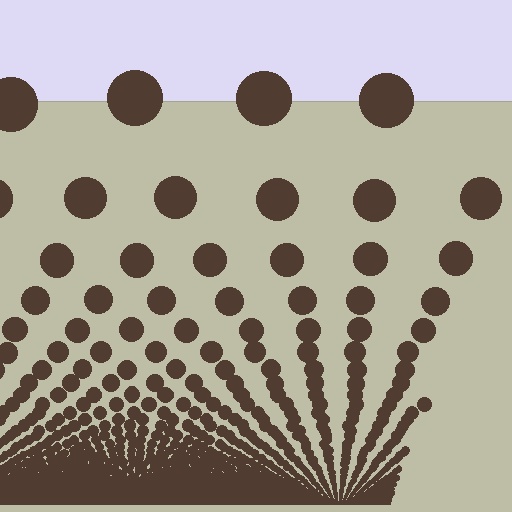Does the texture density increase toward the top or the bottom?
Density increases toward the bottom.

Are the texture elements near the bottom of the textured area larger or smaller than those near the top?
Smaller. The gradient is inverted — elements near the bottom are smaller and denser.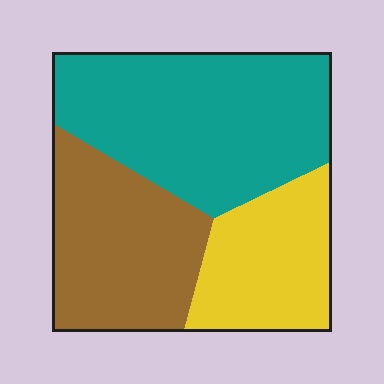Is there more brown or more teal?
Teal.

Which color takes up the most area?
Teal, at roughly 45%.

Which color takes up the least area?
Yellow, at roughly 25%.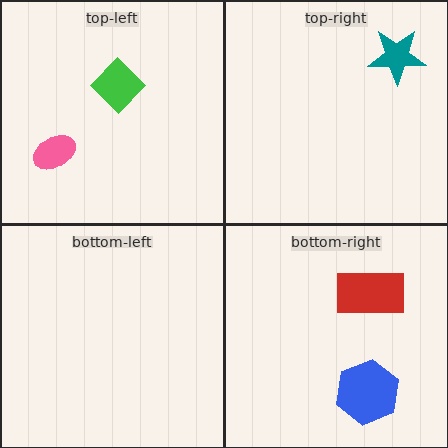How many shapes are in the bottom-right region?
2.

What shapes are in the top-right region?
The teal star.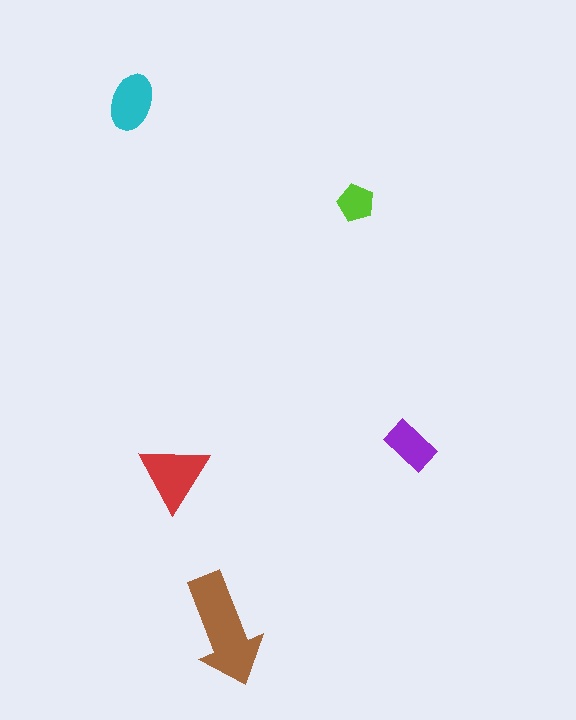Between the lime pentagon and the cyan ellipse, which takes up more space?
The cyan ellipse.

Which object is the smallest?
The lime pentagon.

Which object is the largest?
The brown arrow.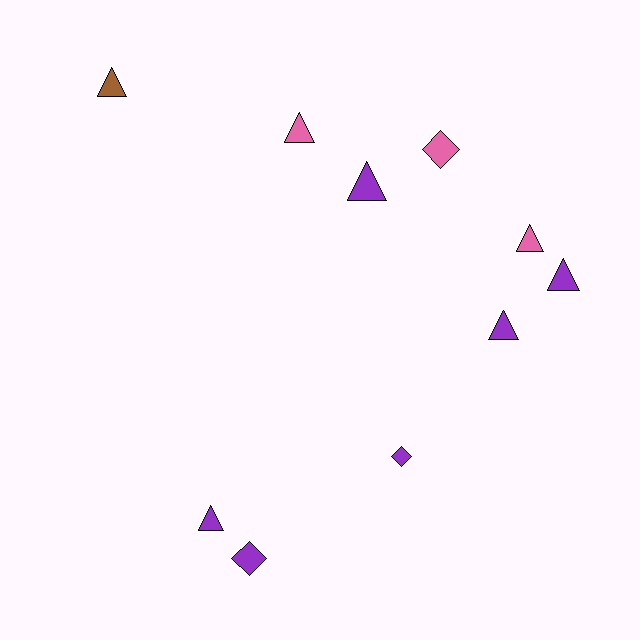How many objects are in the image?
There are 10 objects.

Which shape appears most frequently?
Triangle, with 7 objects.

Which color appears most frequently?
Purple, with 6 objects.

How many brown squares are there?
There are no brown squares.